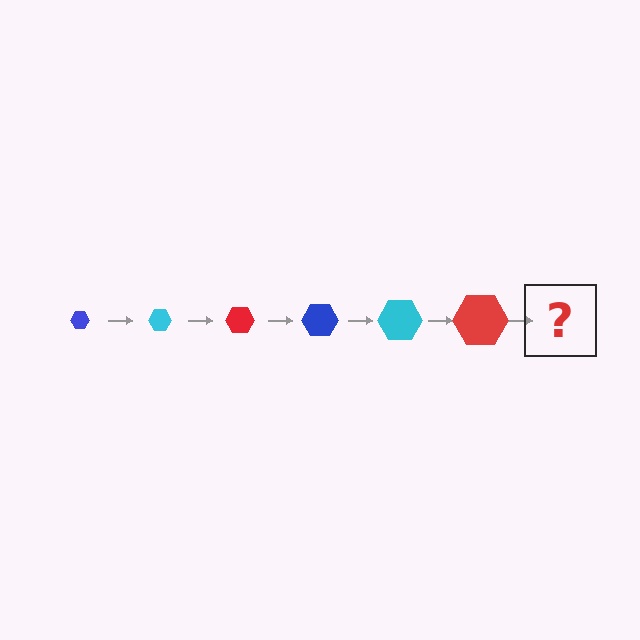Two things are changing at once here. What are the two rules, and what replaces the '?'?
The two rules are that the hexagon grows larger each step and the color cycles through blue, cyan, and red. The '?' should be a blue hexagon, larger than the previous one.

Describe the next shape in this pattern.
It should be a blue hexagon, larger than the previous one.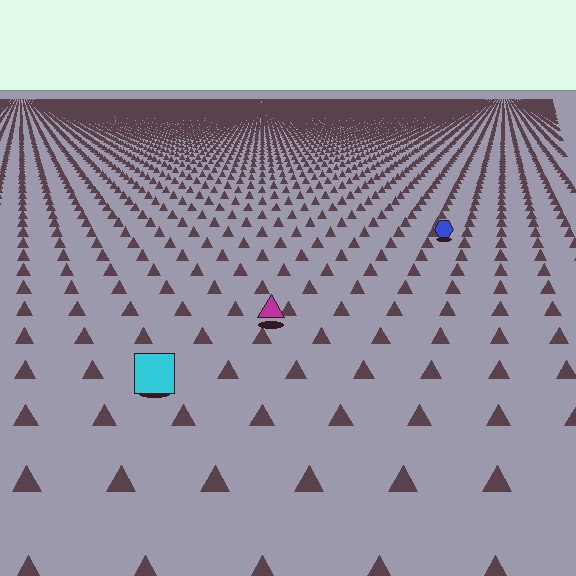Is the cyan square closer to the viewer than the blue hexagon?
Yes. The cyan square is closer — you can tell from the texture gradient: the ground texture is coarser near it.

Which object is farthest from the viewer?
The blue hexagon is farthest from the viewer. It appears smaller and the ground texture around it is denser.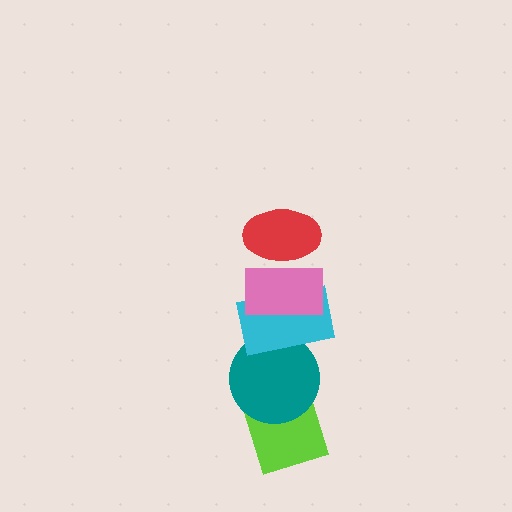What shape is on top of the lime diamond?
The teal circle is on top of the lime diamond.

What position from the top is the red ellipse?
The red ellipse is 1st from the top.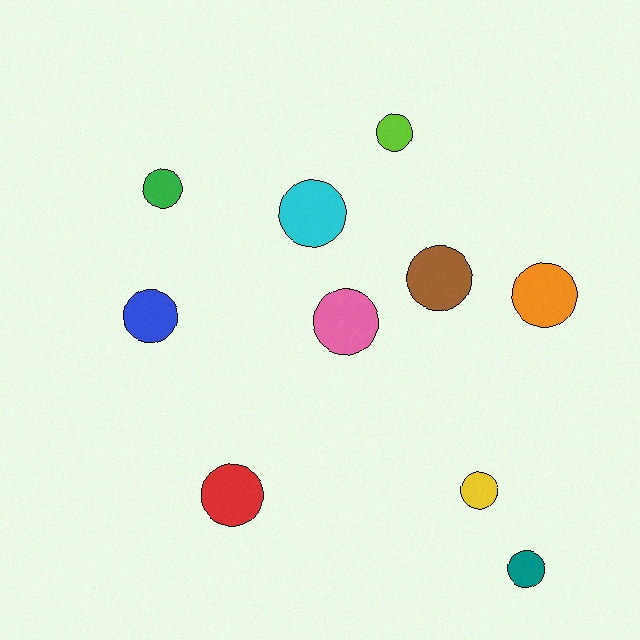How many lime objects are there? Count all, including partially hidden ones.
There is 1 lime object.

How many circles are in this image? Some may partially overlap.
There are 10 circles.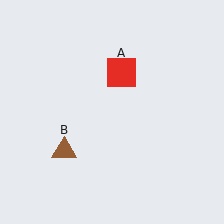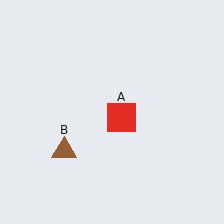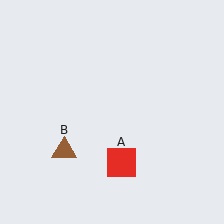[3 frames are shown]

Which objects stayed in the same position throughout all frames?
Brown triangle (object B) remained stationary.